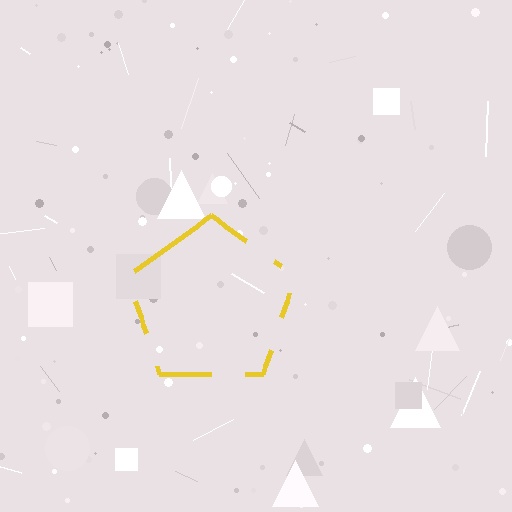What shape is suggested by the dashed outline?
The dashed outline suggests a pentagon.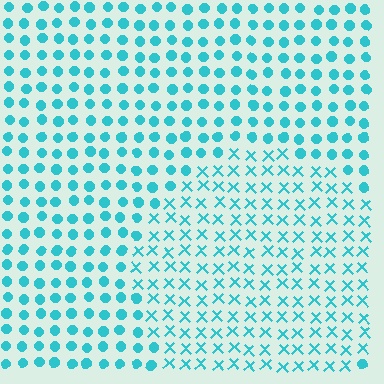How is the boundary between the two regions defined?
The boundary is defined by a change in element shape: X marks inside vs. circles outside. All elements share the same color and spacing.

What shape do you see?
I see a circle.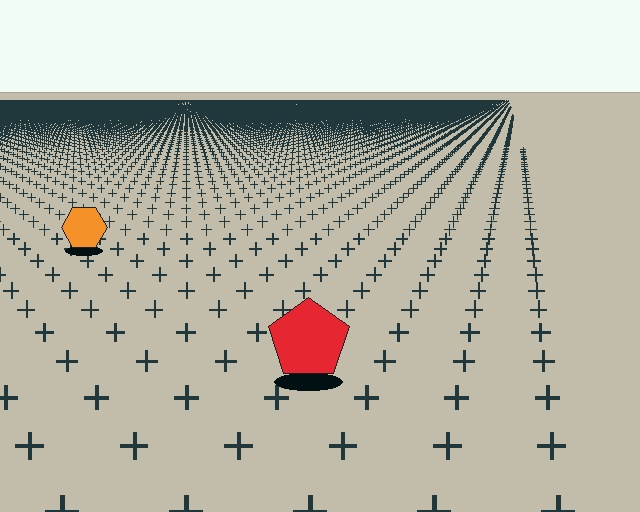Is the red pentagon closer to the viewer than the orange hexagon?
Yes. The red pentagon is closer — you can tell from the texture gradient: the ground texture is coarser near it.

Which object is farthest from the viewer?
The orange hexagon is farthest from the viewer. It appears smaller and the ground texture around it is denser.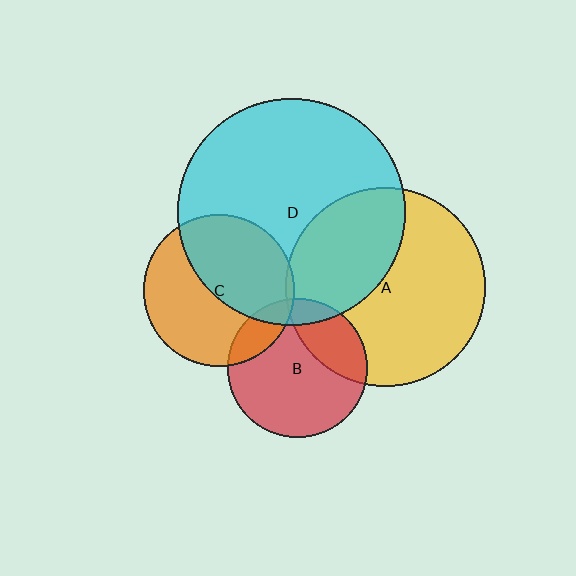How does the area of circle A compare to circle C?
Approximately 1.7 times.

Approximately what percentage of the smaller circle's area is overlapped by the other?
Approximately 25%.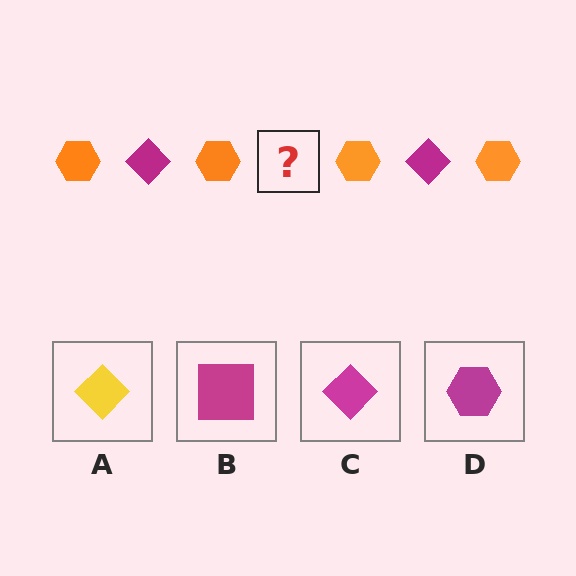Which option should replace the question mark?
Option C.